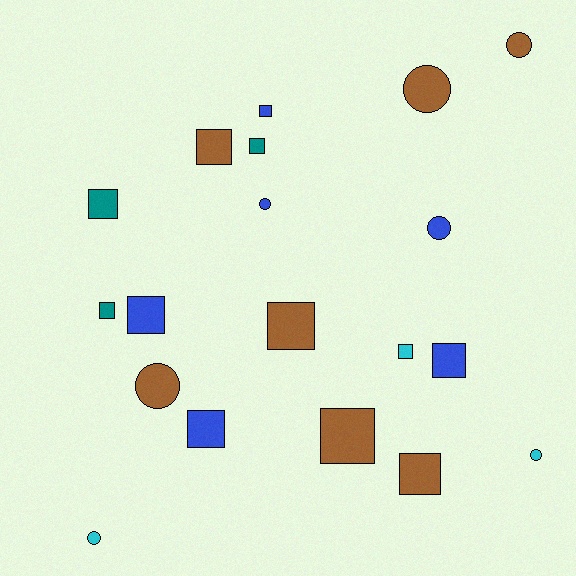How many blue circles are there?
There are 2 blue circles.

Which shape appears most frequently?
Square, with 12 objects.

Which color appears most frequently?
Brown, with 7 objects.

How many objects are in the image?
There are 19 objects.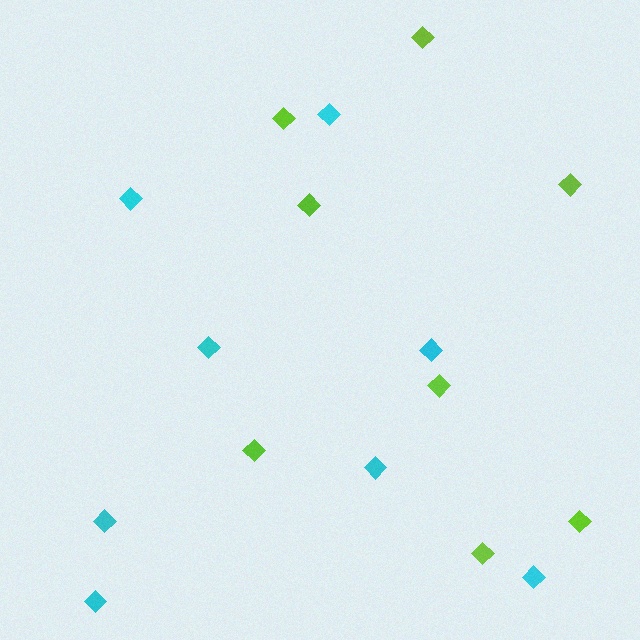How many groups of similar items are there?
There are 2 groups: one group of lime diamonds (8) and one group of cyan diamonds (8).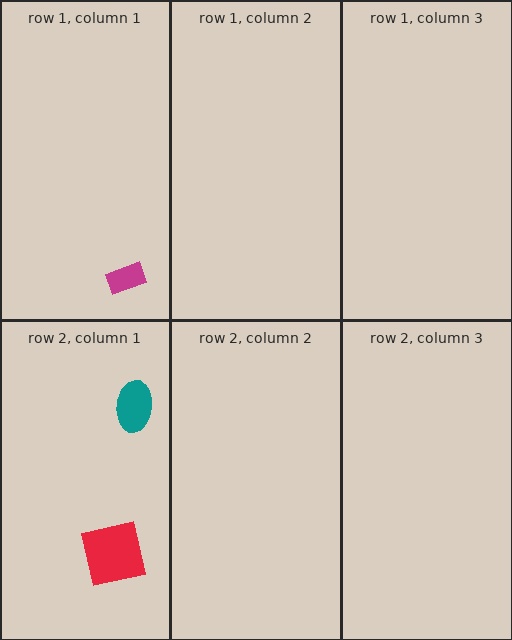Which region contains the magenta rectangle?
The row 1, column 1 region.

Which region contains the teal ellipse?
The row 2, column 1 region.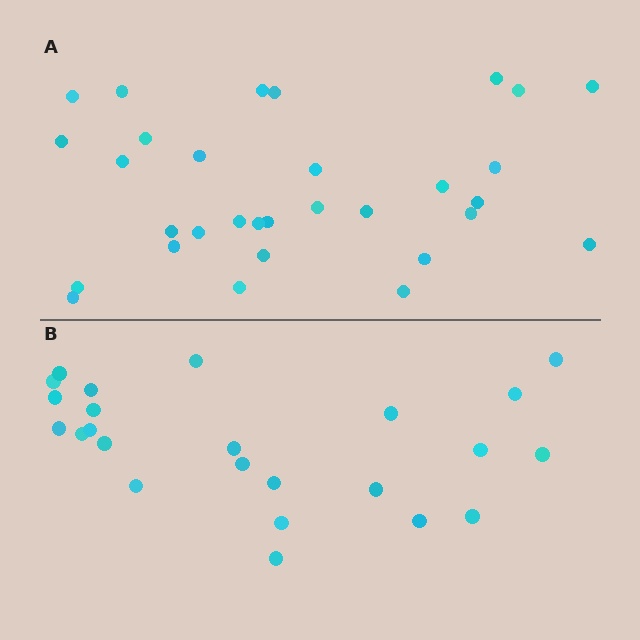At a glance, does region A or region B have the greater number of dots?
Region A (the top region) has more dots.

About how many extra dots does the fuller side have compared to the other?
Region A has roughly 8 or so more dots than region B.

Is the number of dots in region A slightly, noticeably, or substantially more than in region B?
Region A has noticeably more, but not dramatically so. The ratio is roughly 1.3 to 1.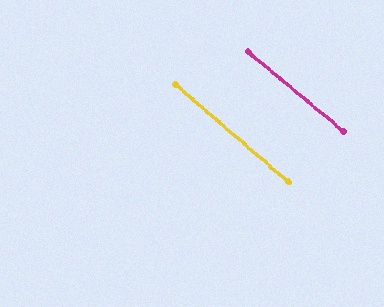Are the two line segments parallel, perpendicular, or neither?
Parallel — their directions differ by only 0.7°.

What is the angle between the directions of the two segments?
Approximately 1 degree.